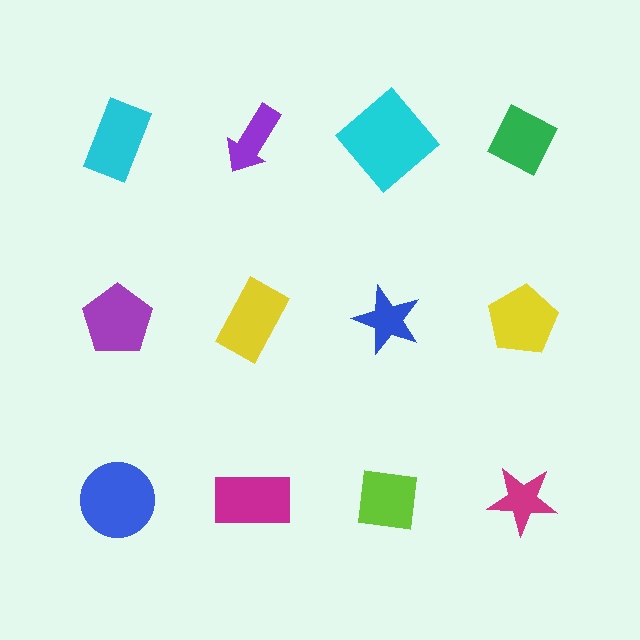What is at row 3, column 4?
A magenta star.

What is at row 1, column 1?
A cyan rectangle.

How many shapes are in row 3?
4 shapes.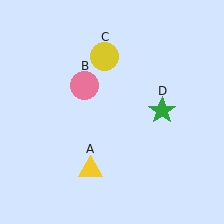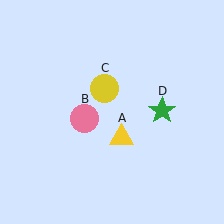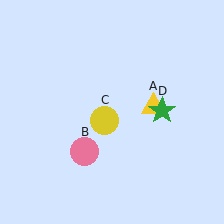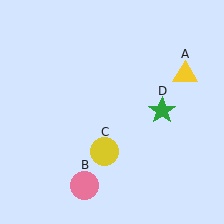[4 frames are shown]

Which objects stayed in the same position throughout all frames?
Green star (object D) remained stationary.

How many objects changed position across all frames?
3 objects changed position: yellow triangle (object A), pink circle (object B), yellow circle (object C).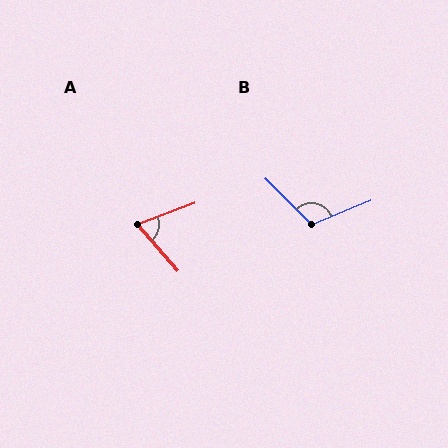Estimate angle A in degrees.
Approximately 70 degrees.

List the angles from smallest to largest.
A (70°), B (112°).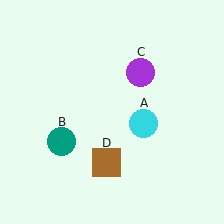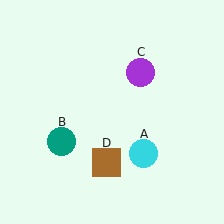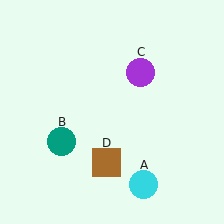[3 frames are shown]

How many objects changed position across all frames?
1 object changed position: cyan circle (object A).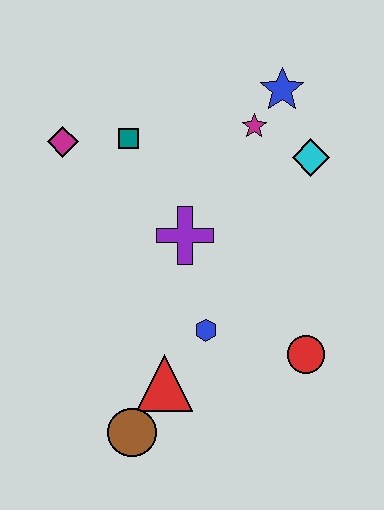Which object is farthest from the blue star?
The brown circle is farthest from the blue star.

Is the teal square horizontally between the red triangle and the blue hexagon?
No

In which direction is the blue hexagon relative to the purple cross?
The blue hexagon is below the purple cross.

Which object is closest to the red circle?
The blue hexagon is closest to the red circle.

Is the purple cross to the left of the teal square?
No